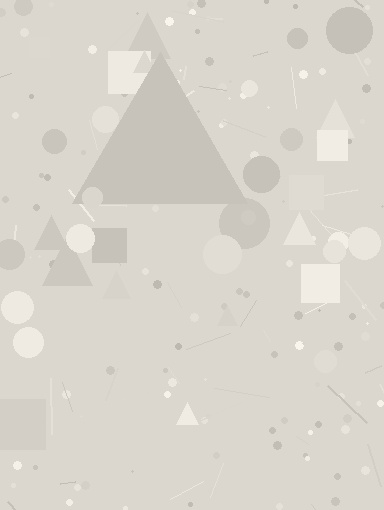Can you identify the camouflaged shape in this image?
The camouflaged shape is a triangle.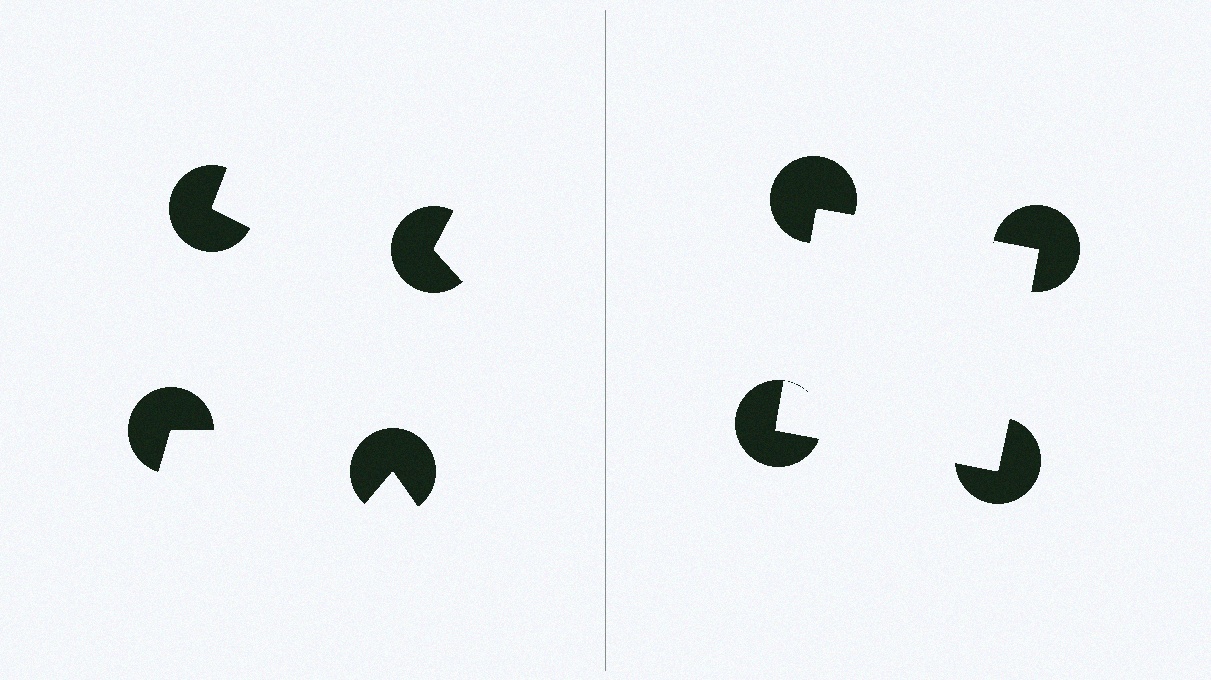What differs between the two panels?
The pac-man discs are positioned identically on both sides; only the wedge orientations differ. On the right they align to a square; on the left they are misaligned.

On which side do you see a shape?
An illusory square appears on the right side. On the left side the wedge cuts are rotated, so no coherent shape forms.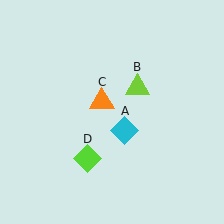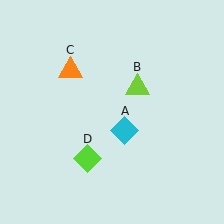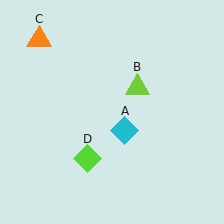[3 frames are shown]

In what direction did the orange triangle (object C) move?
The orange triangle (object C) moved up and to the left.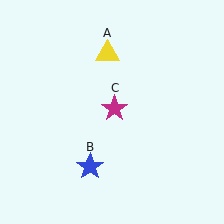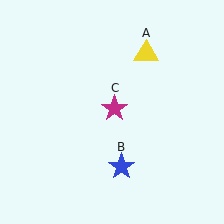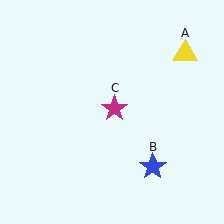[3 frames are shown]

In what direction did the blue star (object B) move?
The blue star (object B) moved right.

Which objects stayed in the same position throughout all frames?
Magenta star (object C) remained stationary.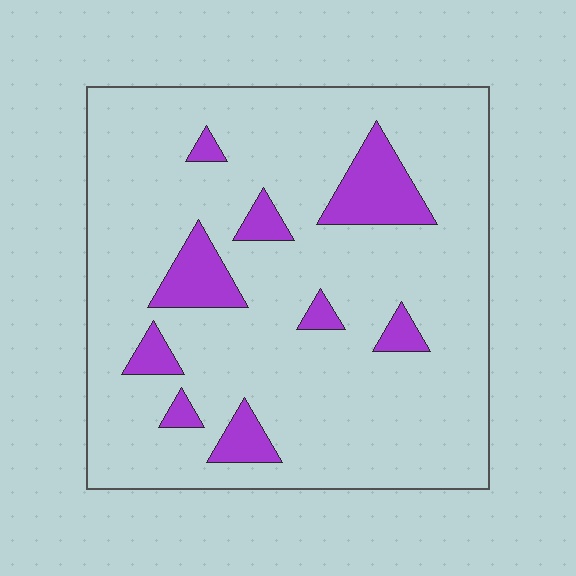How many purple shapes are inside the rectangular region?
9.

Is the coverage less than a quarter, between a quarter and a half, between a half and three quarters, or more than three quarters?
Less than a quarter.